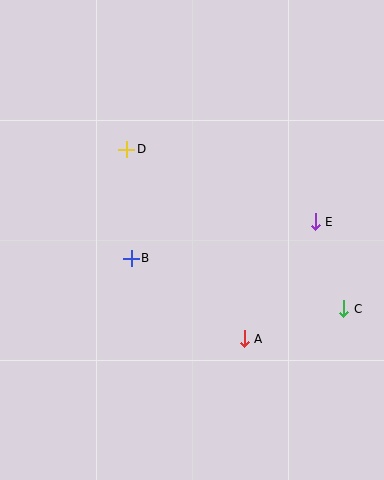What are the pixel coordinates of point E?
Point E is at (315, 222).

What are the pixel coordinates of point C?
Point C is at (344, 309).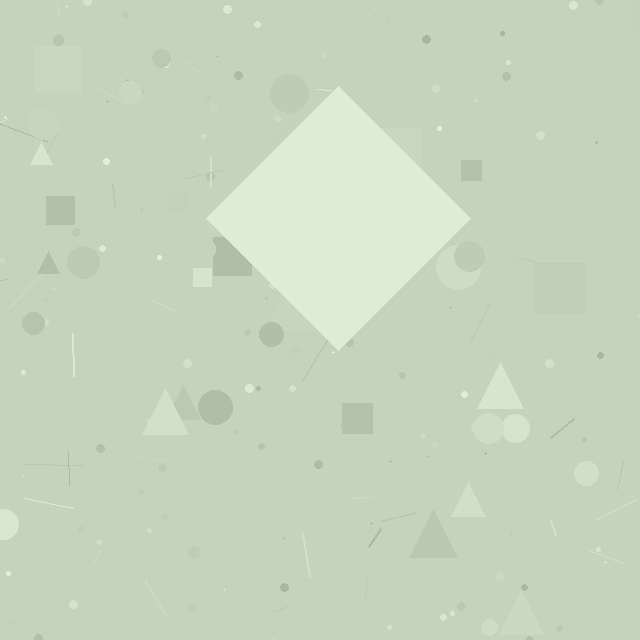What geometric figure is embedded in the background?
A diamond is embedded in the background.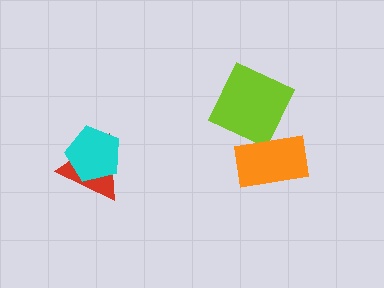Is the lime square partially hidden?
Yes, it is partially covered by another shape.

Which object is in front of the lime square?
The orange rectangle is in front of the lime square.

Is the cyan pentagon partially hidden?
No, no other shape covers it.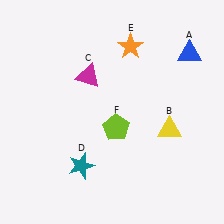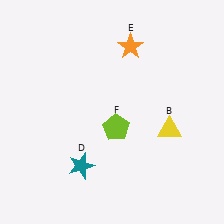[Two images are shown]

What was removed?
The magenta triangle (C), the blue triangle (A) were removed in Image 2.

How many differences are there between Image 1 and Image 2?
There are 2 differences between the two images.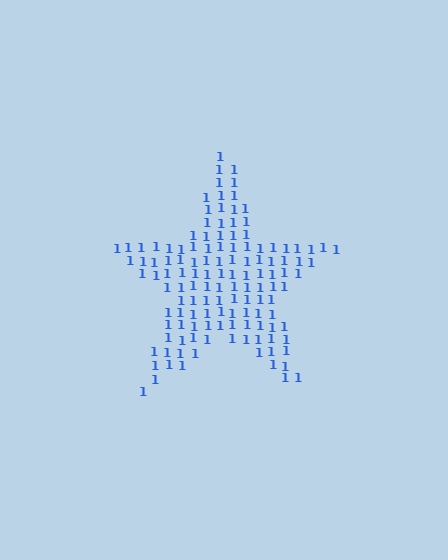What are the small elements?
The small elements are digit 1's.